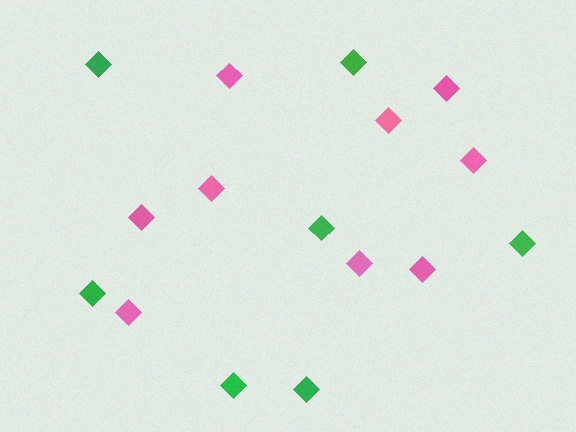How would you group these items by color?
There are 2 groups: one group of pink diamonds (9) and one group of green diamonds (7).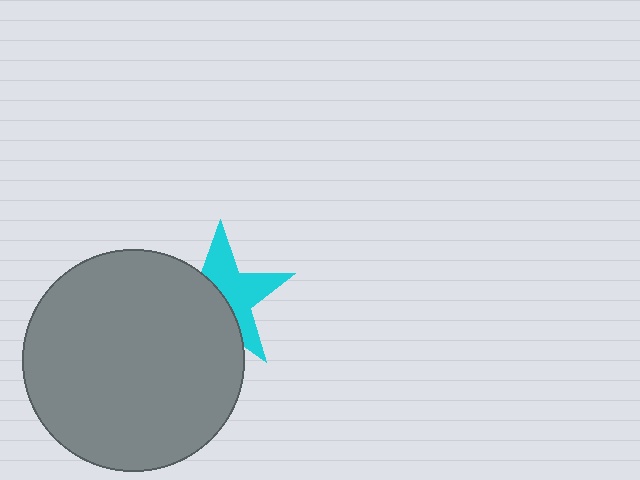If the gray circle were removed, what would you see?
You would see the complete cyan star.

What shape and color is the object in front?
The object in front is a gray circle.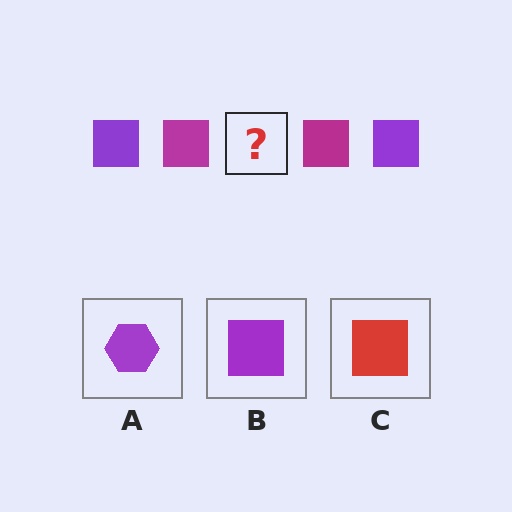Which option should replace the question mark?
Option B.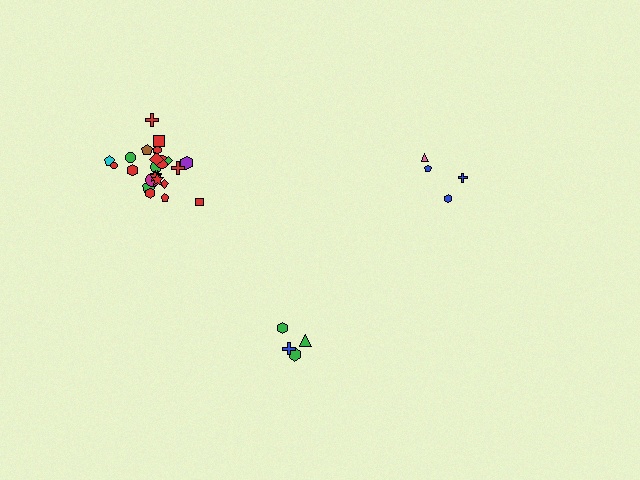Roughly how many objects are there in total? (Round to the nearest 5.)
Roughly 35 objects in total.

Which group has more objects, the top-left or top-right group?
The top-left group.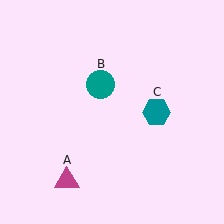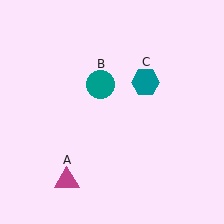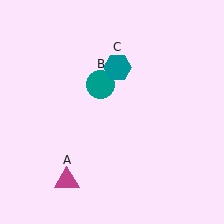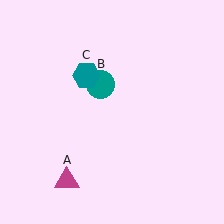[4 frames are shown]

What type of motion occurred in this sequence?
The teal hexagon (object C) rotated counterclockwise around the center of the scene.